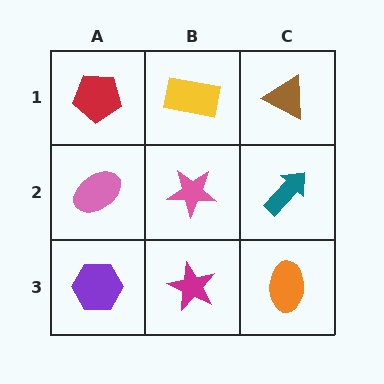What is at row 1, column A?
A red pentagon.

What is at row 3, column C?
An orange ellipse.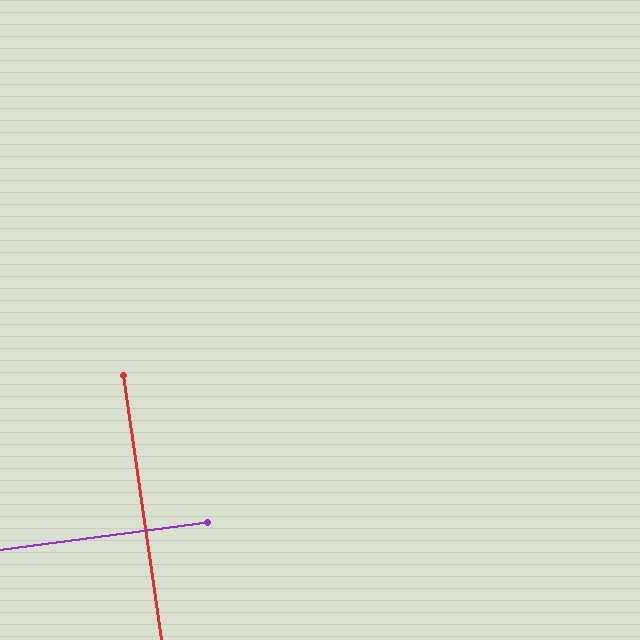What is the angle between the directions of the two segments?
Approximately 89 degrees.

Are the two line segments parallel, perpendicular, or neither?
Perpendicular — they meet at approximately 89°.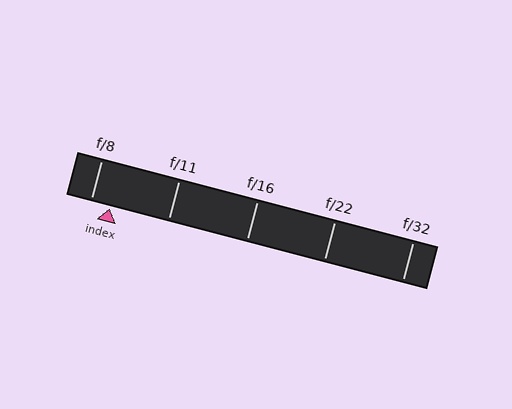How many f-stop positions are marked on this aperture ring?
There are 5 f-stop positions marked.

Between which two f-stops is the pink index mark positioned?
The index mark is between f/8 and f/11.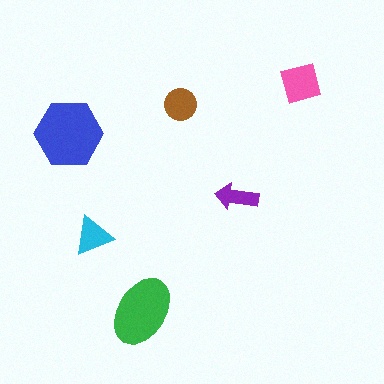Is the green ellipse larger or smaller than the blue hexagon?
Smaller.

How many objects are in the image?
There are 6 objects in the image.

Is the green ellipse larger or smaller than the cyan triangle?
Larger.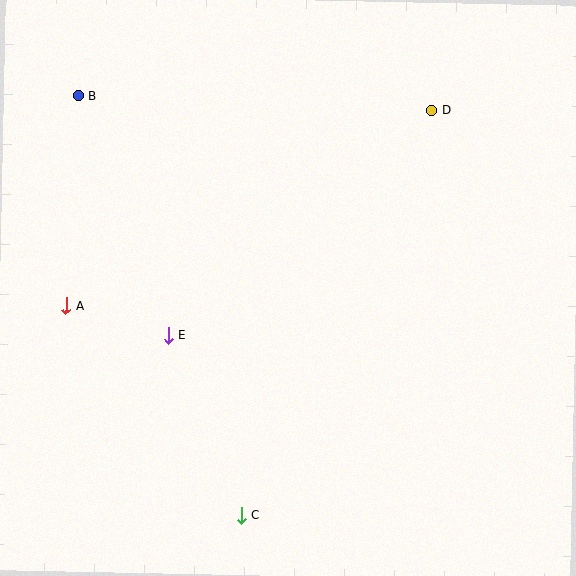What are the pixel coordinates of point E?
Point E is at (168, 335).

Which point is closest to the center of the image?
Point E at (168, 335) is closest to the center.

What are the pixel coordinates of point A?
Point A is at (66, 306).